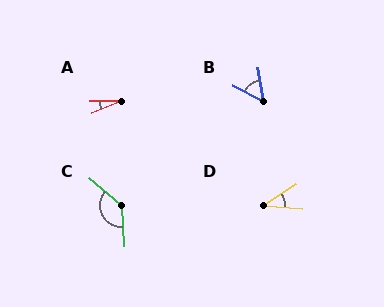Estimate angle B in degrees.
Approximately 52 degrees.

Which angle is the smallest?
A, at approximately 23 degrees.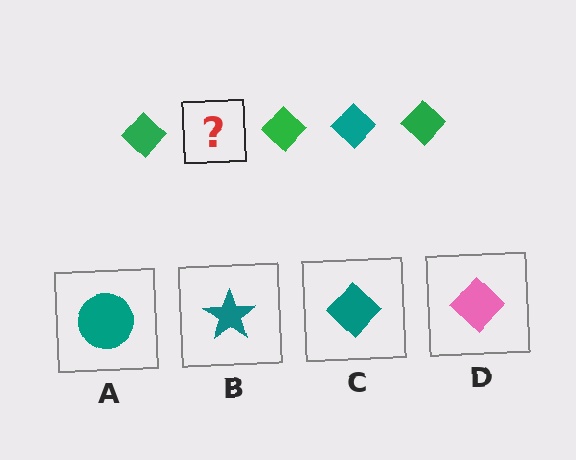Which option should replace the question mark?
Option C.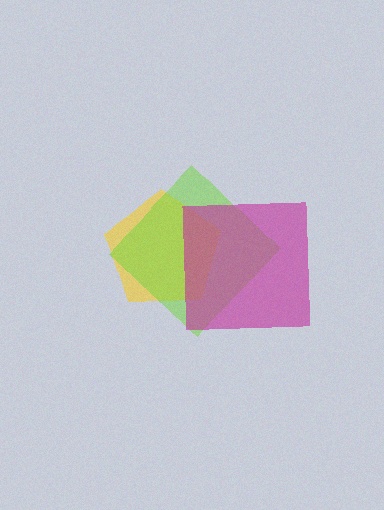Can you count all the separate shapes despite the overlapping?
Yes, there are 3 separate shapes.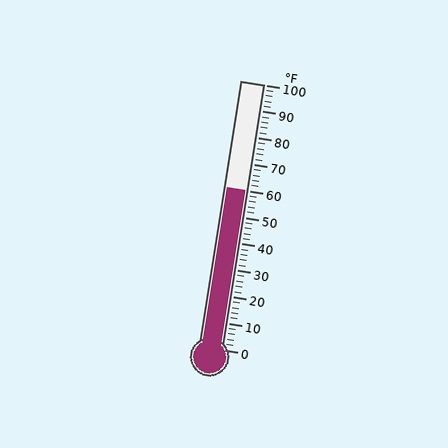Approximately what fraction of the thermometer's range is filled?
The thermometer is filled to approximately 60% of its range.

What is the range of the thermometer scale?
The thermometer scale ranges from 0°F to 100°F.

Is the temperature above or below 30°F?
The temperature is above 30°F.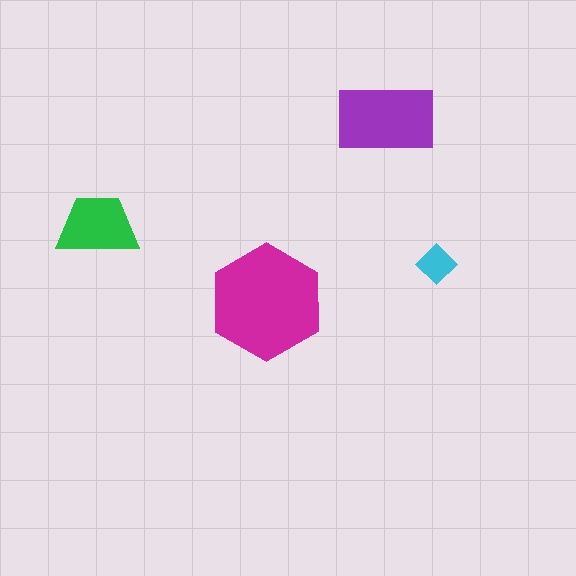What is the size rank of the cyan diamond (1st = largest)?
4th.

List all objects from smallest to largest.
The cyan diamond, the green trapezoid, the purple rectangle, the magenta hexagon.